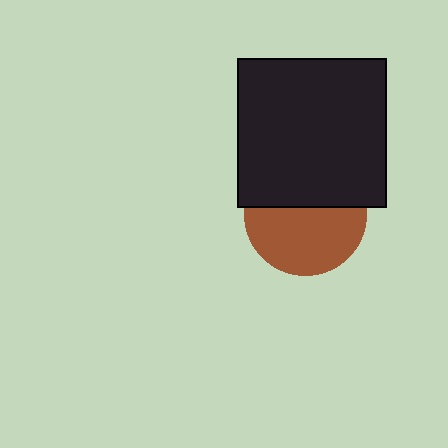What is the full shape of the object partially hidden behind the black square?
The partially hidden object is a brown circle.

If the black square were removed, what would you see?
You would see the complete brown circle.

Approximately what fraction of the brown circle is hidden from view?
Roughly 43% of the brown circle is hidden behind the black square.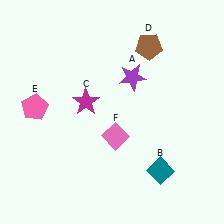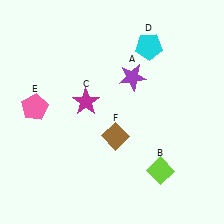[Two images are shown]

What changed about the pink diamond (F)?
In Image 1, F is pink. In Image 2, it changed to brown.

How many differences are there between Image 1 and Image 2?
There are 3 differences between the two images.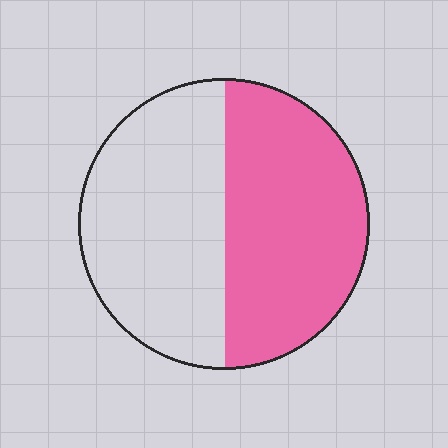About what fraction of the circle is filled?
About one half (1/2).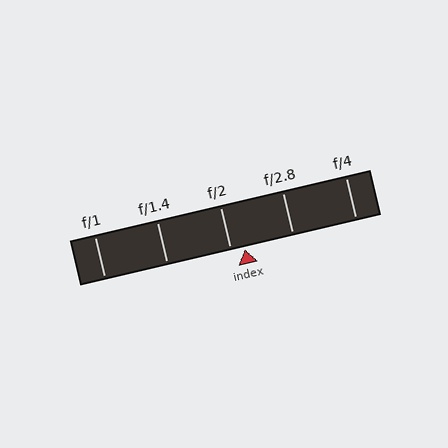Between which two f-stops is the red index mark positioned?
The index mark is between f/2 and f/2.8.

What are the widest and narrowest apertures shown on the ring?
The widest aperture shown is f/1 and the narrowest is f/4.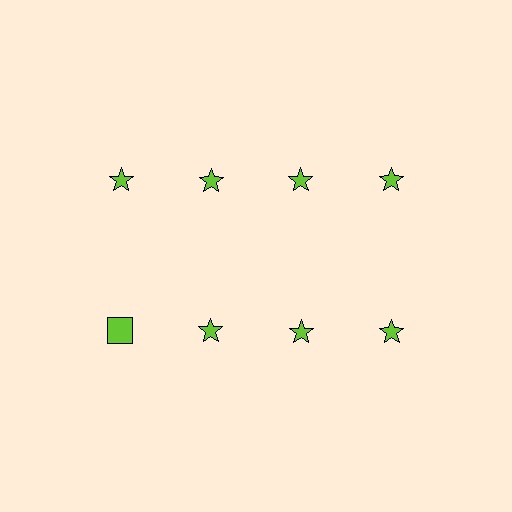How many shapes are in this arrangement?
There are 8 shapes arranged in a grid pattern.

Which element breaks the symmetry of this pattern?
The lime square in the second row, leftmost column breaks the symmetry. All other shapes are lime stars.